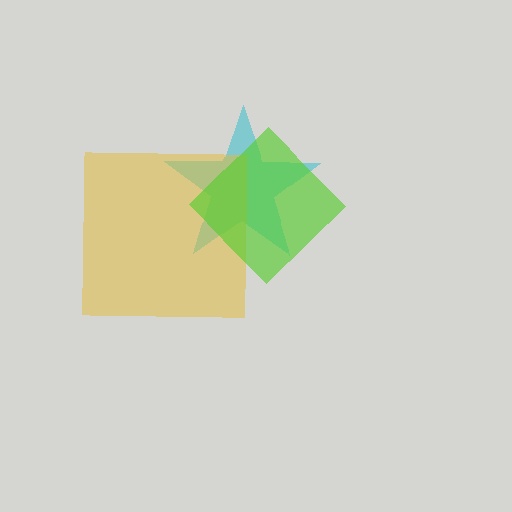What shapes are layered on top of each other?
The layered shapes are: a cyan star, a yellow square, a lime diamond.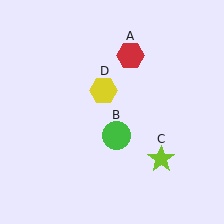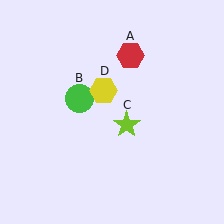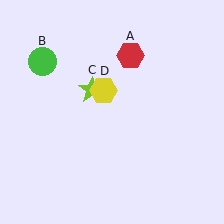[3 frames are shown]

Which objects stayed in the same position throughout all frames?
Red hexagon (object A) and yellow hexagon (object D) remained stationary.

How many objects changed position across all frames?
2 objects changed position: green circle (object B), lime star (object C).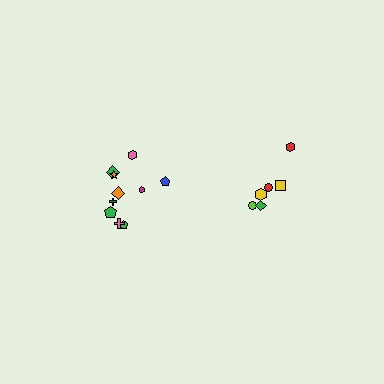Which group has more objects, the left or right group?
The left group.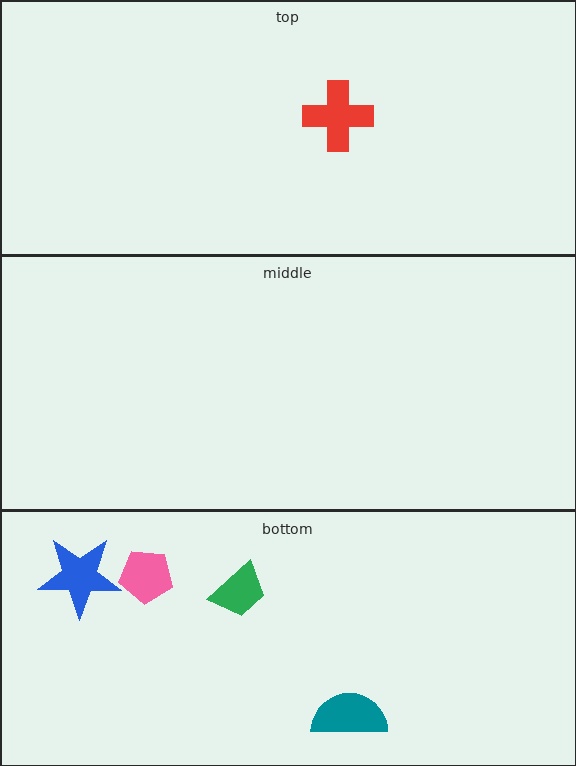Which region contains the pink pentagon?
The bottom region.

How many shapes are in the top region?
1.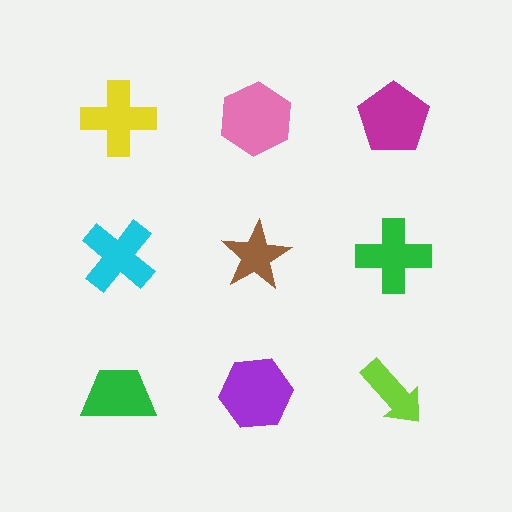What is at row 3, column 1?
A green trapezoid.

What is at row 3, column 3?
A lime arrow.